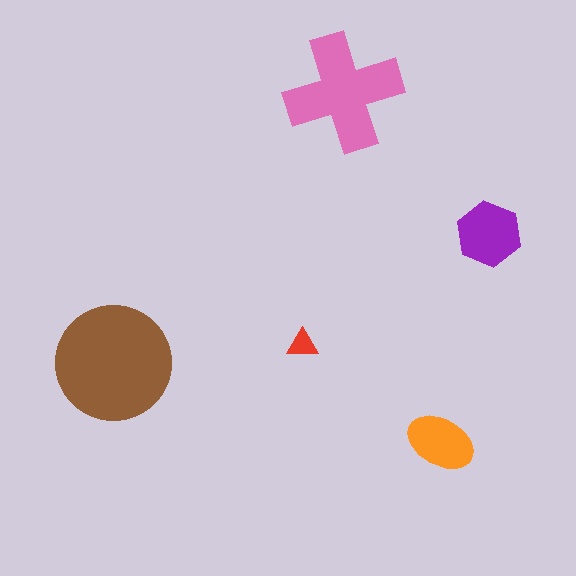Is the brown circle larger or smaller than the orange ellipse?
Larger.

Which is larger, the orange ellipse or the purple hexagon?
The purple hexagon.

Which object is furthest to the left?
The brown circle is leftmost.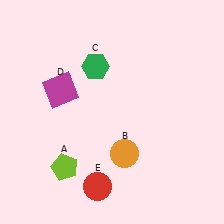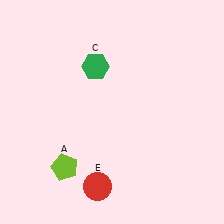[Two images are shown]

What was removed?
The orange circle (B), the magenta square (D) were removed in Image 2.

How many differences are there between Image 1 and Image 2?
There are 2 differences between the two images.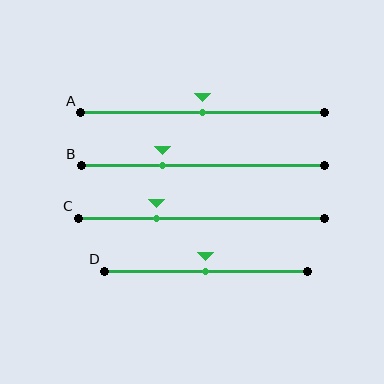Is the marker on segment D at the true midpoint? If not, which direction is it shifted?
Yes, the marker on segment D is at the true midpoint.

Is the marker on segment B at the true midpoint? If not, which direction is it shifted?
No, the marker on segment B is shifted to the left by about 17% of the segment length.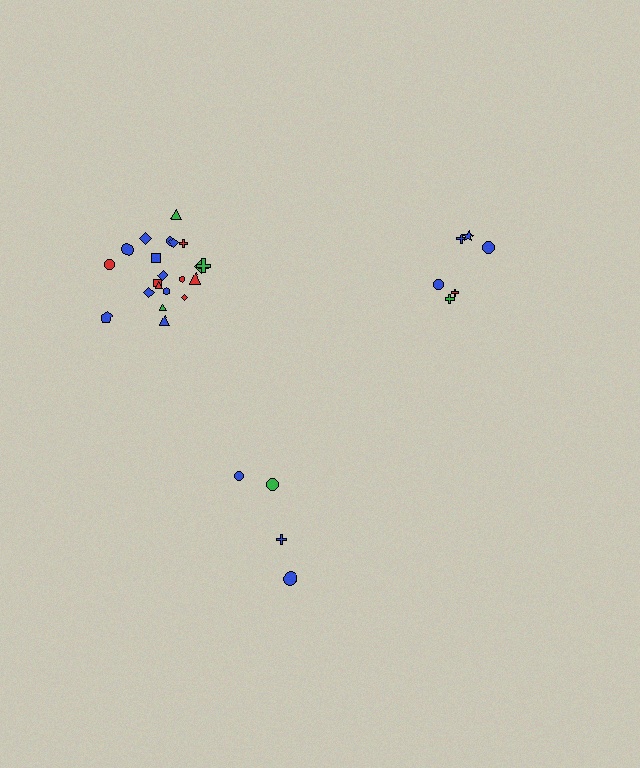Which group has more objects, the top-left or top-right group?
The top-left group.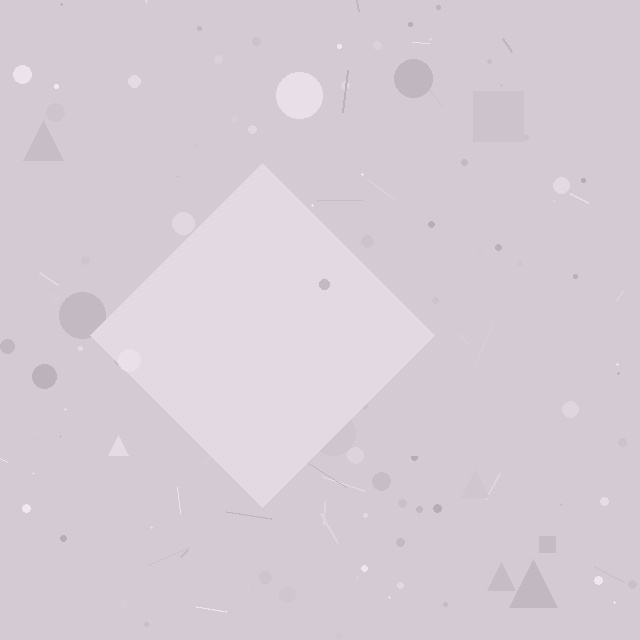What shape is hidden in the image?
A diamond is hidden in the image.